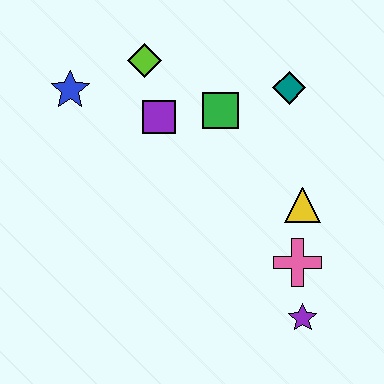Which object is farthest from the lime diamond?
The purple star is farthest from the lime diamond.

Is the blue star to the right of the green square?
No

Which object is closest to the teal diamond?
The green square is closest to the teal diamond.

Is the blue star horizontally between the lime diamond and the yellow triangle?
No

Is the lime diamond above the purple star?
Yes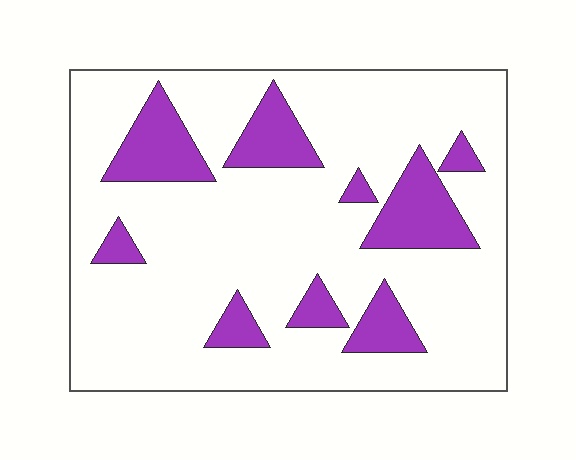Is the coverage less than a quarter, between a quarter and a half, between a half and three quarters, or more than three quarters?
Less than a quarter.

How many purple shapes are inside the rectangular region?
9.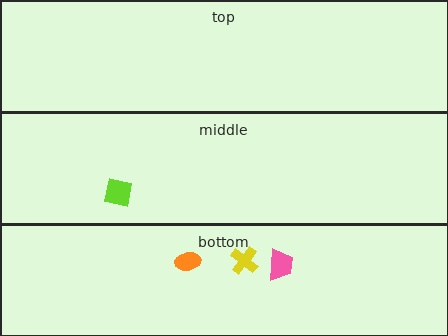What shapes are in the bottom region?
The pink trapezoid, the orange ellipse, the yellow cross.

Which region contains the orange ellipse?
The bottom region.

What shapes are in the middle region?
The lime square.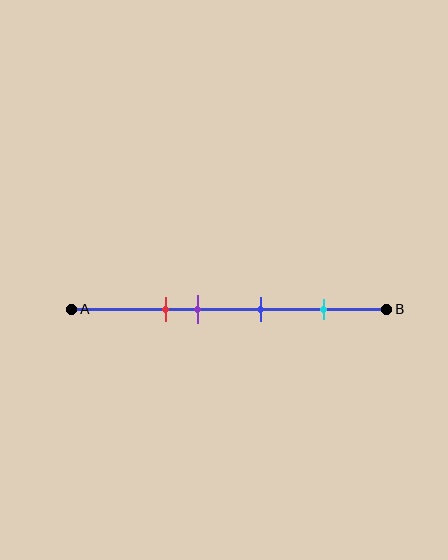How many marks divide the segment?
There are 4 marks dividing the segment.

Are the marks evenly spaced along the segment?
No, the marks are not evenly spaced.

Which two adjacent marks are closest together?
The red and purple marks are the closest adjacent pair.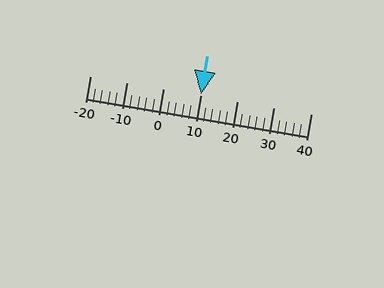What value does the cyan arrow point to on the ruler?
The cyan arrow points to approximately 10.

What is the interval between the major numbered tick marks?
The major tick marks are spaced 10 units apart.